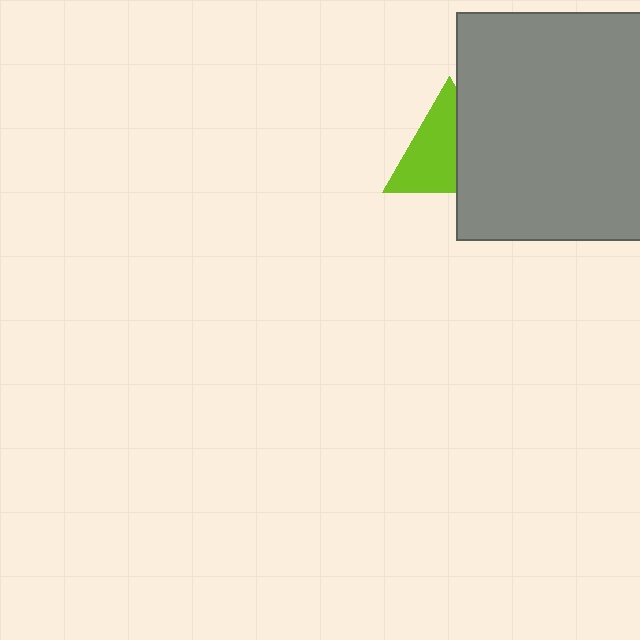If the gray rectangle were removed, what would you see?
You would see the complete lime triangle.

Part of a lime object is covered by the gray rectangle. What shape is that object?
It is a triangle.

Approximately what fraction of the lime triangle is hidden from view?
Roughly 42% of the lime triangle is hidden behind the gray rectangle.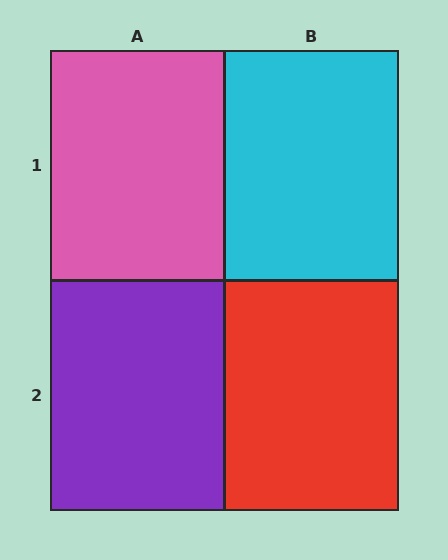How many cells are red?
1 cell is red.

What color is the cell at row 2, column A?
Purple.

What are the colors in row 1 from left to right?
Pink, cyan.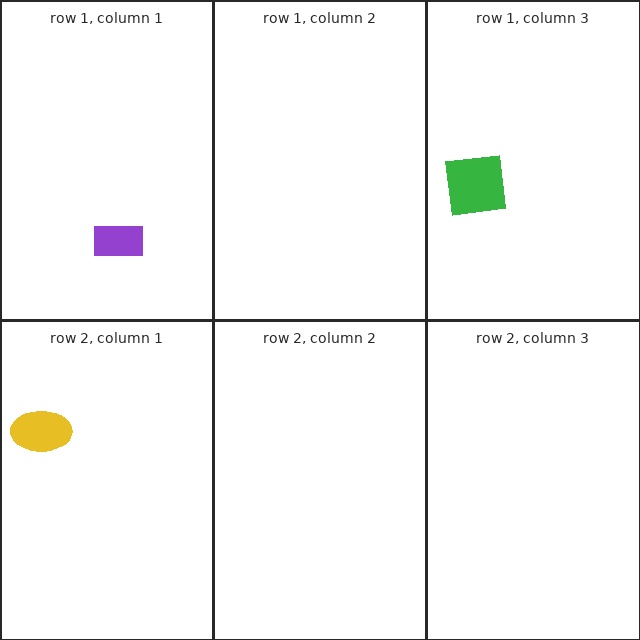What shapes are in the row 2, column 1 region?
The yellow ellipse.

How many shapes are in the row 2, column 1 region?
1.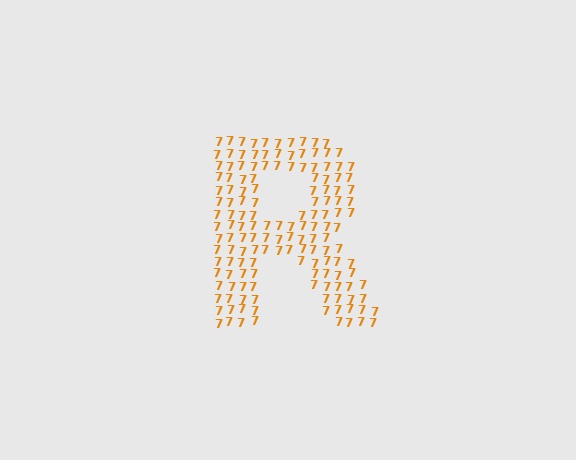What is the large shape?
The large shape is the letter R.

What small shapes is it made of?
It is made of small digit 7's.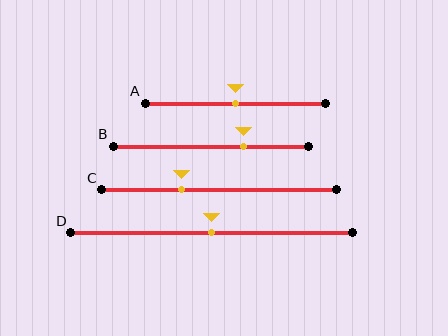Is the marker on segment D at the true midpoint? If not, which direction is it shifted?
Yes, the marker on segment D is at the true midpoint.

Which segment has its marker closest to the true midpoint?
Segment A has its marker closest to the true midpoint.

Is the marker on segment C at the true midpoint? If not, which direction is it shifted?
No, the marker on segment C is shifted to the left by about 16% of the segment length.